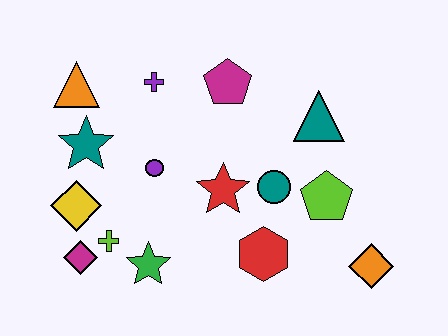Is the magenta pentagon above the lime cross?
Yes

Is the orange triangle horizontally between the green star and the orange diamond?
No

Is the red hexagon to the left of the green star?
No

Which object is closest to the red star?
The teal circle is closest to the red star.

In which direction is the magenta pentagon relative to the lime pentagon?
The magenta pentagon is above the lime pentagon.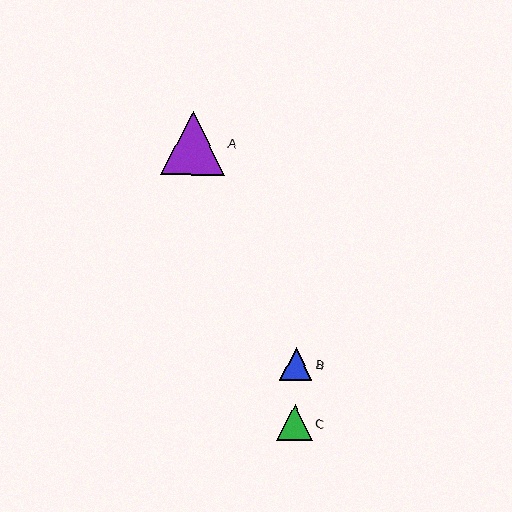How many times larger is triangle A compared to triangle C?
Triangle A is approximately 1.8 times the size of triangle C.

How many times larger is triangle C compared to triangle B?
Triangle C is approximately 1.1 times the size of triangle B.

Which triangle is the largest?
Triangle A is the largest with a size of approximately 64 pixels.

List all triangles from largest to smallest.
From largest to smallest: A, C, B.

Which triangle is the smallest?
Triangle B is the smallest with a size of approximately 33 pixels.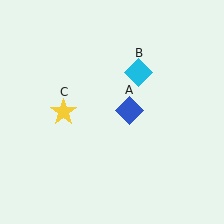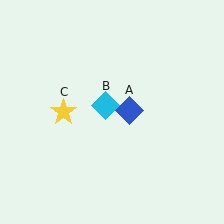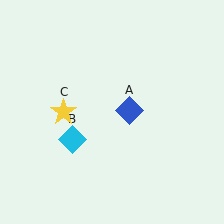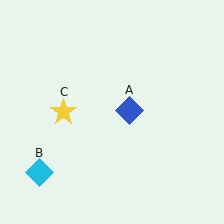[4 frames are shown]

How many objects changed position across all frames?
1 object changed position: cyan diamond (object B).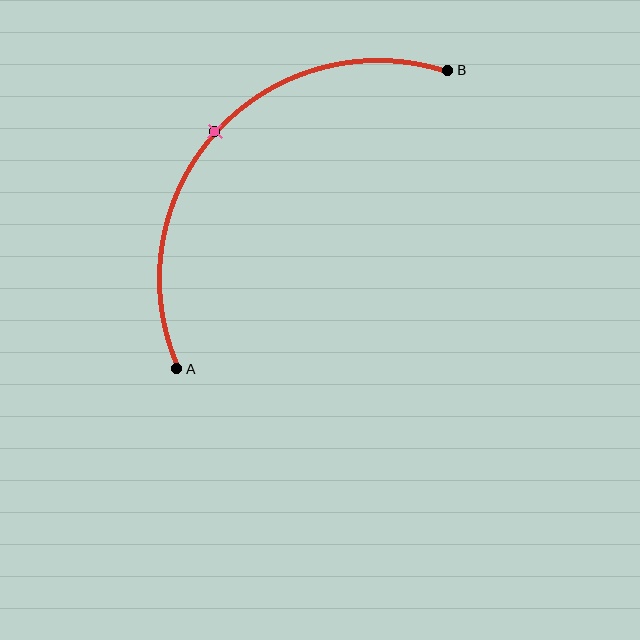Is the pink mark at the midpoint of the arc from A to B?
Yes. The pink mark lies on the arc at equal arc-length from both A and B — it is the arc midpoint.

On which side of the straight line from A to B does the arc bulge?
The arc bulges above and to the left of the straight line connecting A and B.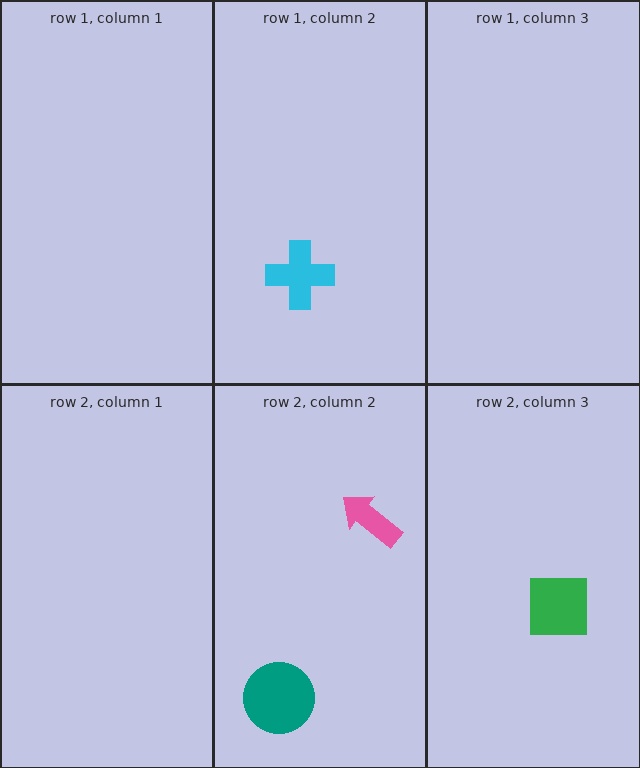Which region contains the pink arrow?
The row 2, column 2 region.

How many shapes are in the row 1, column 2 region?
1.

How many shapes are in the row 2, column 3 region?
1.